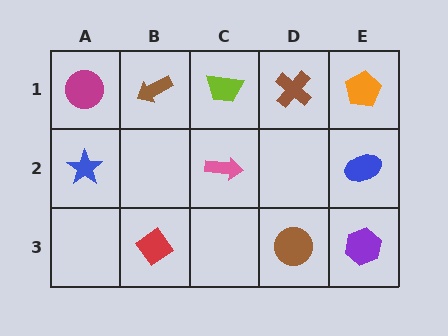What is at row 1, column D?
A brown cross.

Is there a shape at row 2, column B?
No, that cell is empty.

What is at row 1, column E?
An orange pentagon.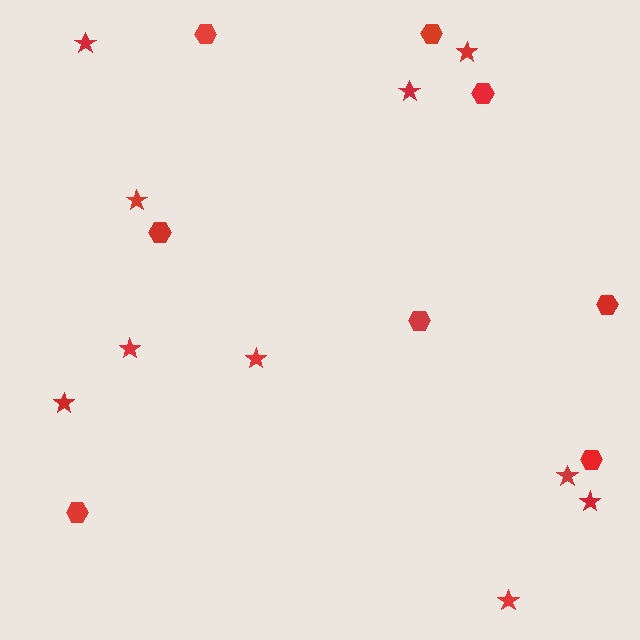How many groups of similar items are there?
There are 2 groups: one group of hexagons (8) and one group of stars (10).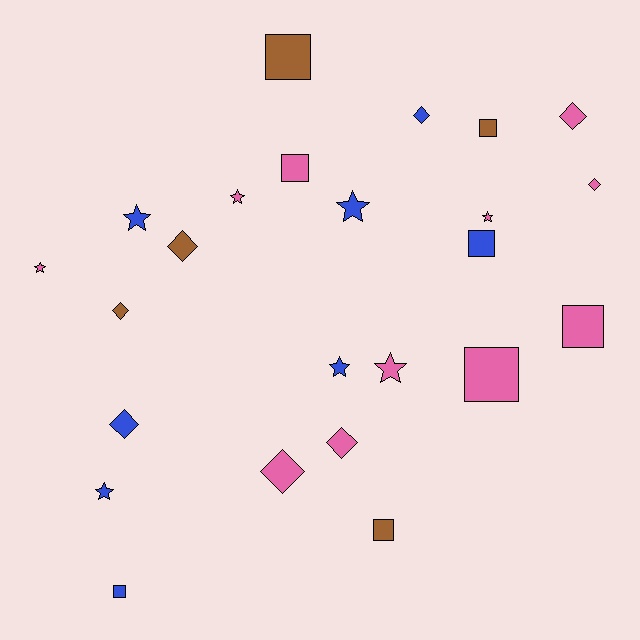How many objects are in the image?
There are 24 objects.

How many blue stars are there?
There are 4 blue stars.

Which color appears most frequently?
Pink, with 11 objects.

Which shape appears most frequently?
Square, with 8 objects.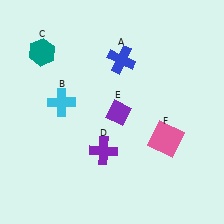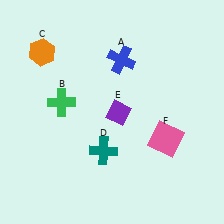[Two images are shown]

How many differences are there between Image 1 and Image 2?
There are 3 differences between the two images.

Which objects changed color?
B changed from cyan to green. C changed from teal to orange. D changed from purple to teal.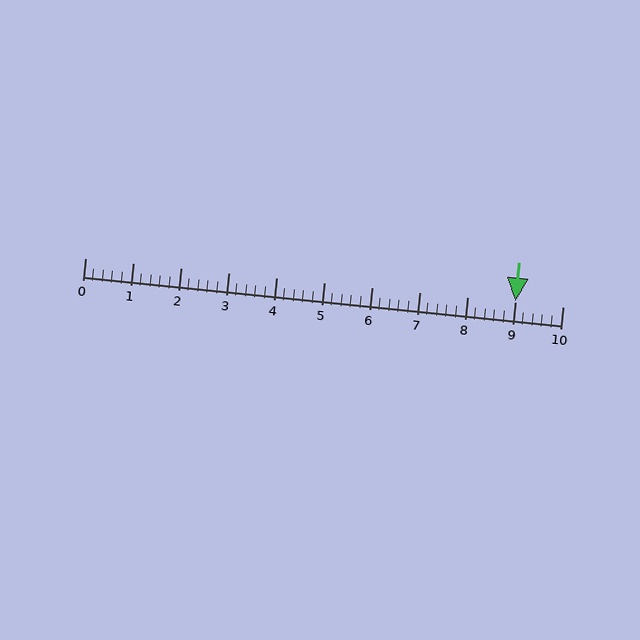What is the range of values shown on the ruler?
The ruler shows values from 0 to 10.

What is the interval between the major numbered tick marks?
The major tick marks are spaced 1 units apart.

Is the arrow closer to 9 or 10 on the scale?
The arrow is closer to 9.